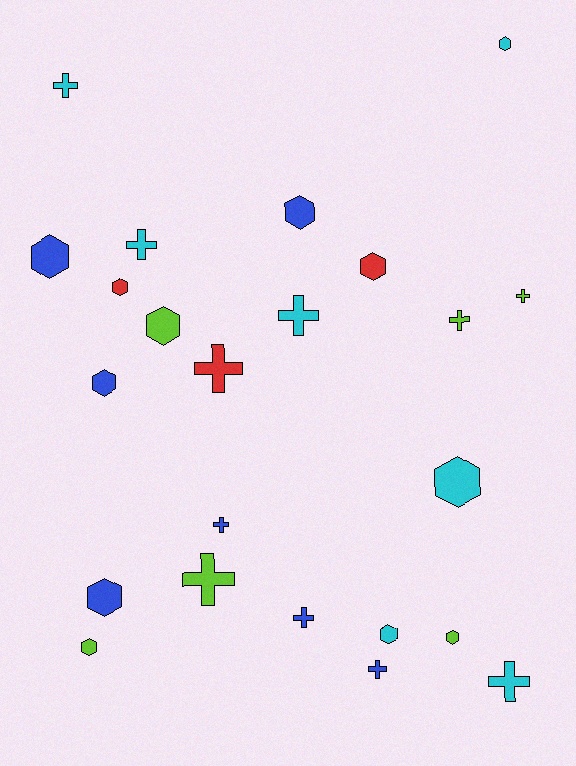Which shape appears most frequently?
Hexagon, with 12 objects.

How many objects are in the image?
There are 23 objects.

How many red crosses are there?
There is 1 red cross.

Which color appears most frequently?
Cyan, with 7 objects.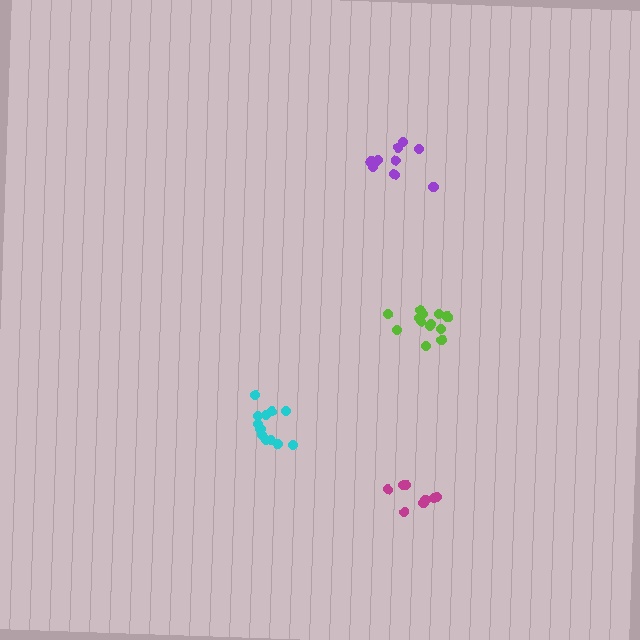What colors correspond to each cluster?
The clusters are colored: cyan, lime, magenta, purple.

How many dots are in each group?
Group 1: 12 dots, Group 2: 13 dots, Group 3: 8 dots, Group 4: 9 dots (42 total).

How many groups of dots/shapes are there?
There are 4 groups.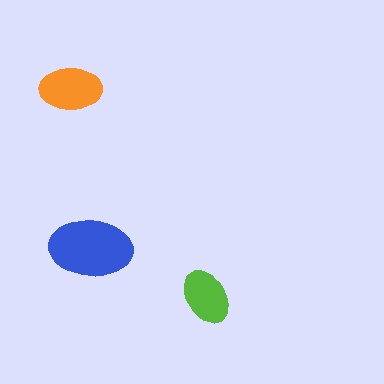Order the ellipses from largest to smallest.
the blue one, the orange one, the lime one.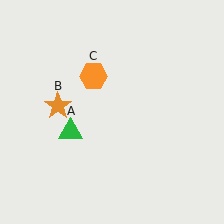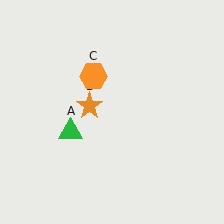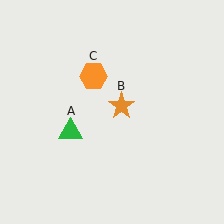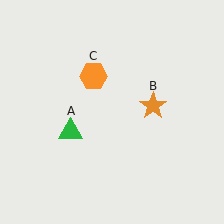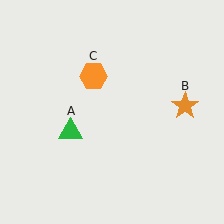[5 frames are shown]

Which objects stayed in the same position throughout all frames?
Green triangle (object A) and orange hexagon (object C) remained stationary.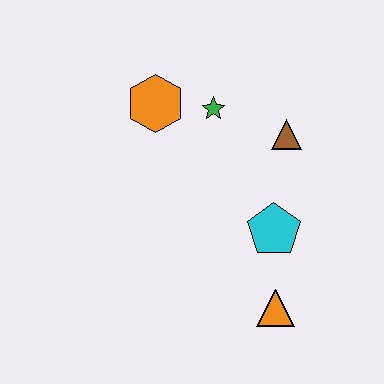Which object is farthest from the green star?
The orange triangle is farthest from the green star.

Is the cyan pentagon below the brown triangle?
Yes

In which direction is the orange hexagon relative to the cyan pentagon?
The orange hexagon is above the cyan pentagon.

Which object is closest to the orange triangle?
The cyan pentagon is closest to the orange triangle.